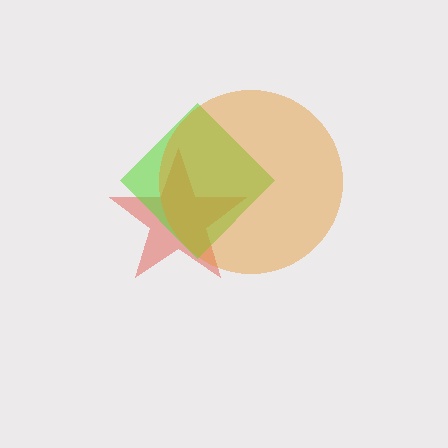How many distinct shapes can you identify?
There are 3 distinct shapes: a red star, a lime diamond, an orange circle.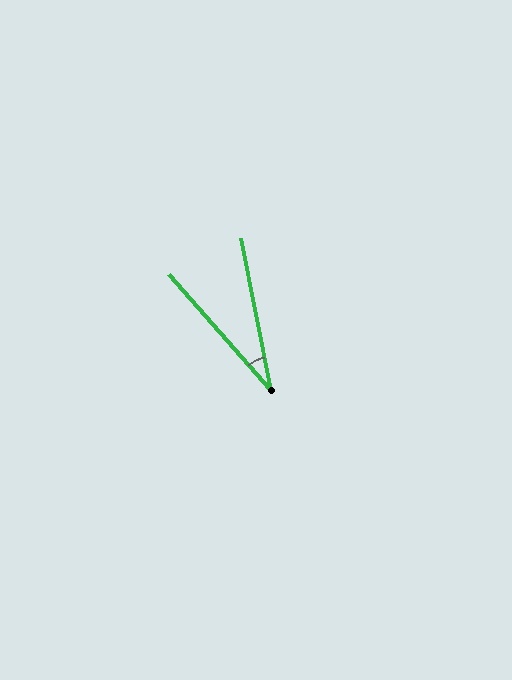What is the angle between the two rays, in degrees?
Approximately 30 degrees.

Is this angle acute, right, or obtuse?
It is acute.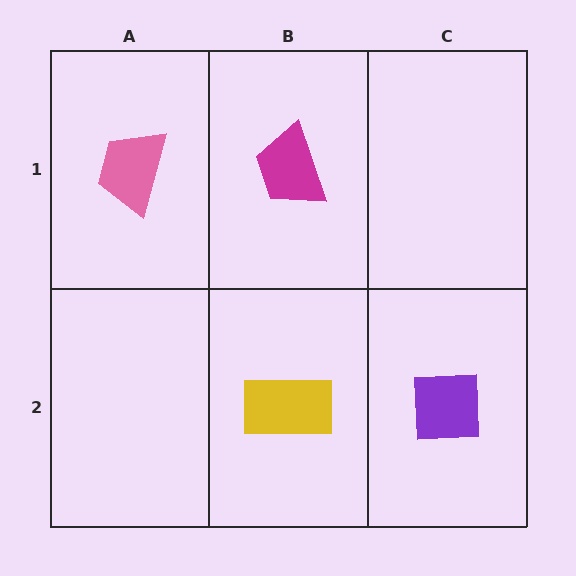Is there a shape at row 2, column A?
No, that cell is empty.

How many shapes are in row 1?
2 shapes.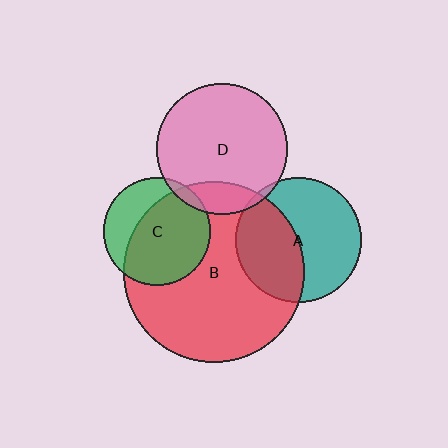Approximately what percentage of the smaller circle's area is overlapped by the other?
Approximately 5%.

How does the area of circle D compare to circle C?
Approximately 1.5 times.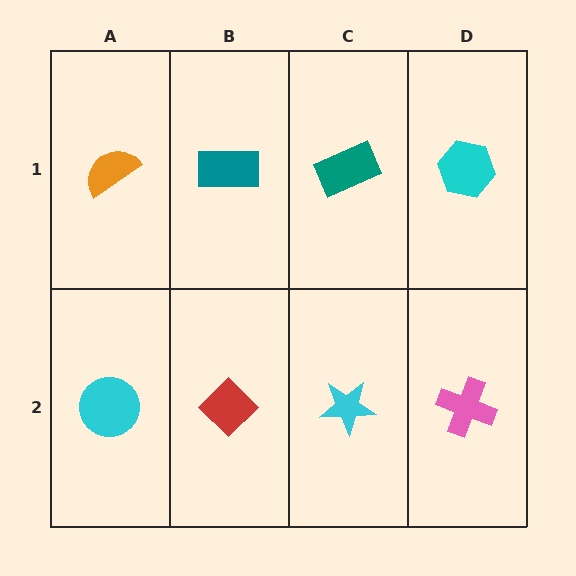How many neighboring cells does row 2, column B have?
3.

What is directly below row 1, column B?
A red diamond.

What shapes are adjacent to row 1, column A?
A cyan circle (row 2, column A), a teal rectangle (row 1, column B).